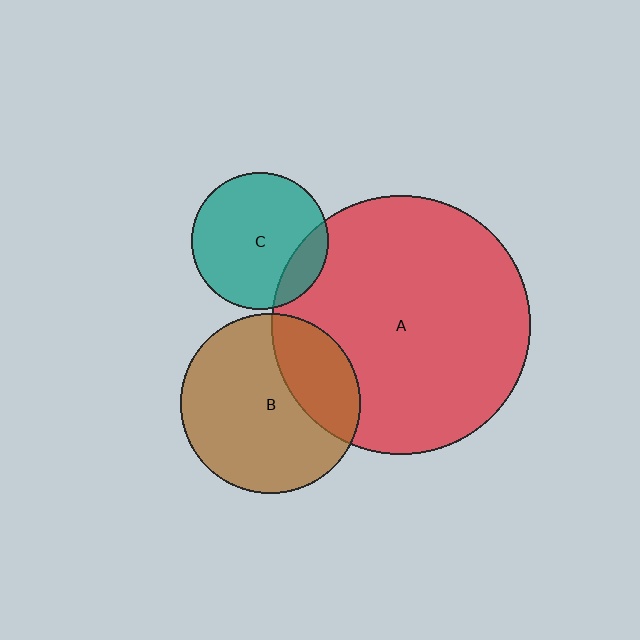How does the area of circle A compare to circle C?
Approximately 3.6 times.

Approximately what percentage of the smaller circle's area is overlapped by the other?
Approximately 30%.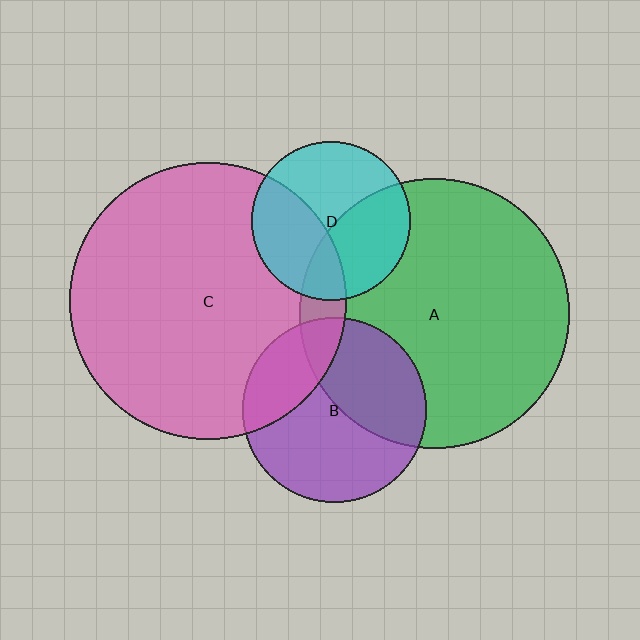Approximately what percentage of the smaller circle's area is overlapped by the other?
Approximately 40%.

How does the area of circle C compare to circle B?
Approximately 2.3 times.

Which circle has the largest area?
Circle C (pink).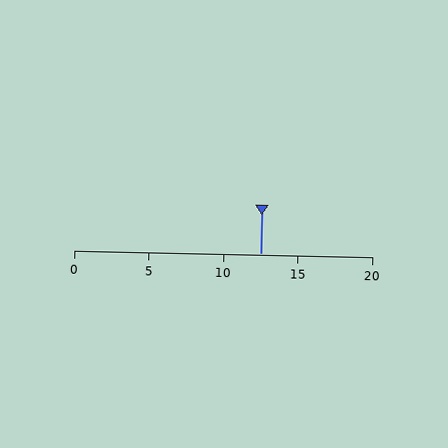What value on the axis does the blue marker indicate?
The marker indicates approximately 12.5.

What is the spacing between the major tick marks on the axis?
The major ticks are spaced 5 apart.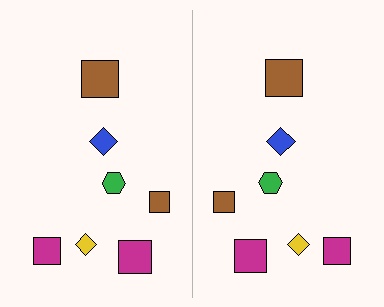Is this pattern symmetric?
Yes, this pattern has bilateral (reflection) symmetry.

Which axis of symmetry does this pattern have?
The pattern has a vertical axis of symmetry running through the center of the image.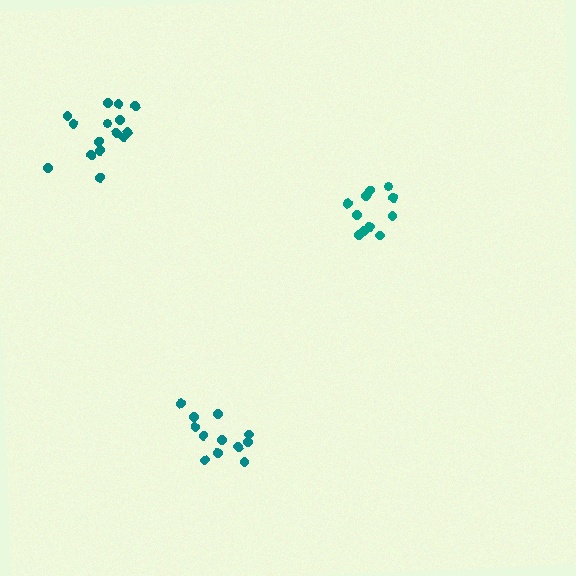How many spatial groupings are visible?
There are 3 spatial groupings.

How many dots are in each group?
Group 1: 15 dots, Group 2: 11 dots, Group 3: 12 dots (38 total).